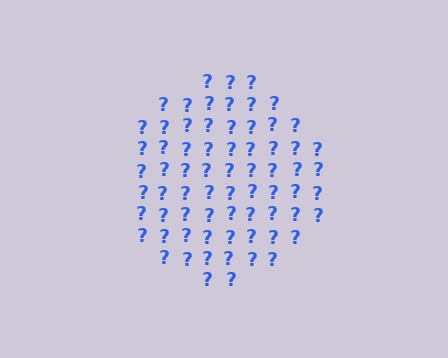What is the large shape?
The large shape is a circle.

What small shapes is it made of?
It is made of small question marks.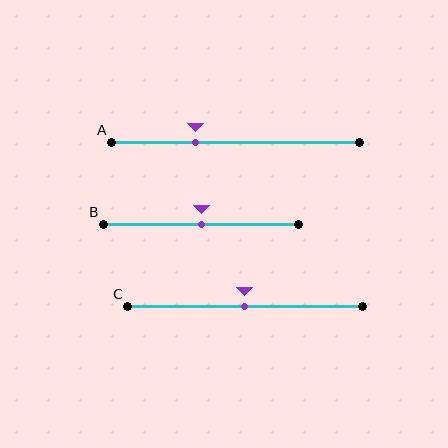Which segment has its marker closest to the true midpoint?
Segment B has its marker closest to the true midpoint.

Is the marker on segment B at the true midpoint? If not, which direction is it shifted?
Yes, the marker on segment B is at the true midpoint.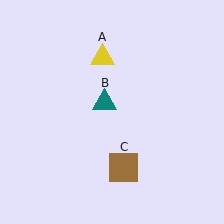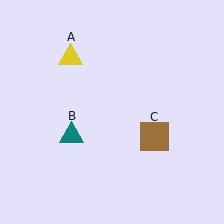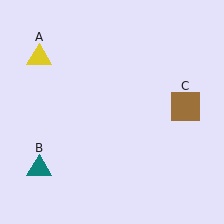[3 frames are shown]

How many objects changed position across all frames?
3 objects changed position: yellow triangle (object A), teal triangle (object B), brown square (object C).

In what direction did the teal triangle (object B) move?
The teal triangle (object B) moved down and to the left.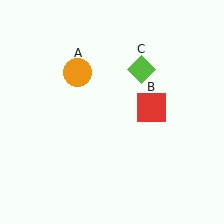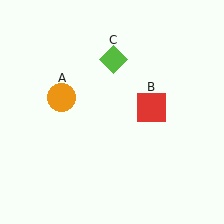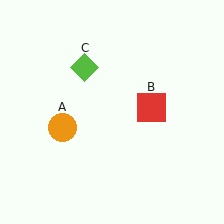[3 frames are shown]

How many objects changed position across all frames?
2 objects changed position: orange circle (object A), lime diamond (object C).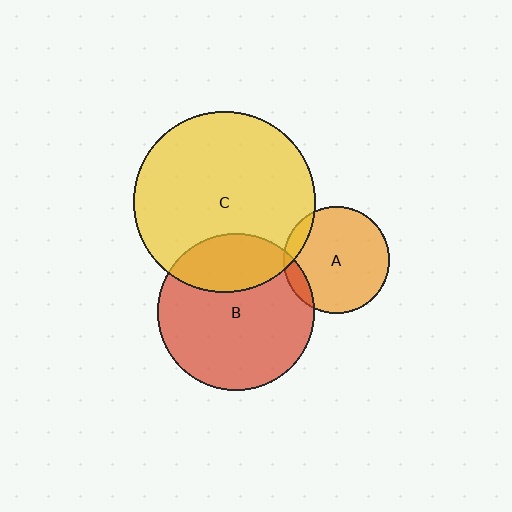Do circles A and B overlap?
Yes.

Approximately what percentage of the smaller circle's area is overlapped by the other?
Approximately 10%.